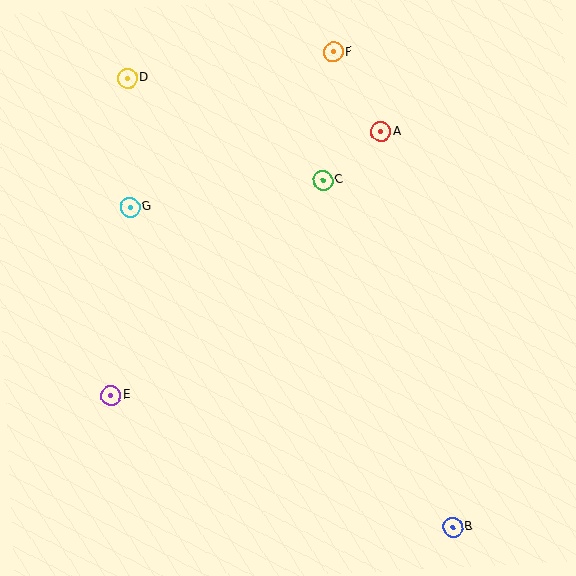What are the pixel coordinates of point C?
Point C is at (323, 181).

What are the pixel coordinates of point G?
Point G is at (130, 207).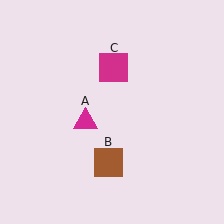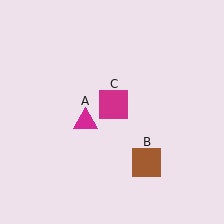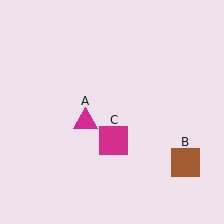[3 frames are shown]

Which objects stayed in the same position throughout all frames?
Magenta triangle (object A) remained stationary.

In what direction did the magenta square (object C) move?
The magenta square (object C) moved down.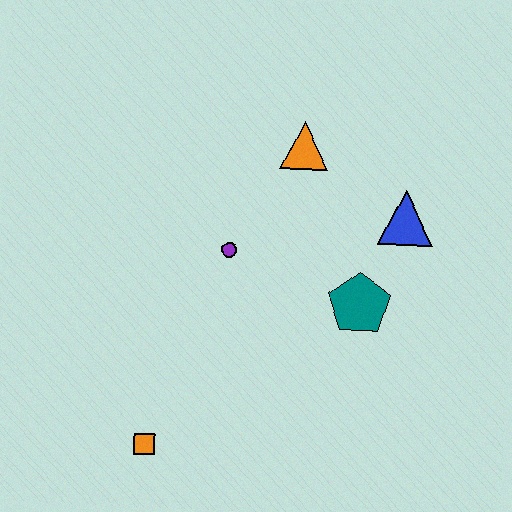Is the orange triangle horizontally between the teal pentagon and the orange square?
Yes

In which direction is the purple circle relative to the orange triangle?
The purple circle is below the orange triangle.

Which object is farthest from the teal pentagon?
The orange square is farthest from the teal pentagon.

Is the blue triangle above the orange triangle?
No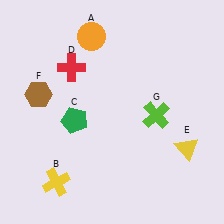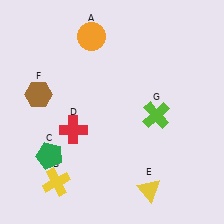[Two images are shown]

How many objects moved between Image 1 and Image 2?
3 objects moved between the two images.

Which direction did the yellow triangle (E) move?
The yellow triangle (E) moved down.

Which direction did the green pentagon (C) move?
The green pentagon (C) moved down.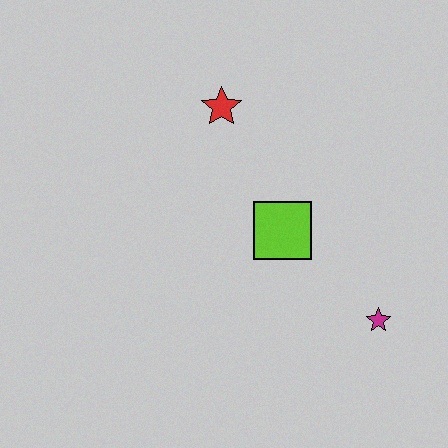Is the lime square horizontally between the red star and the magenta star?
Yes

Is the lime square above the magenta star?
Yes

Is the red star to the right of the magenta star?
No